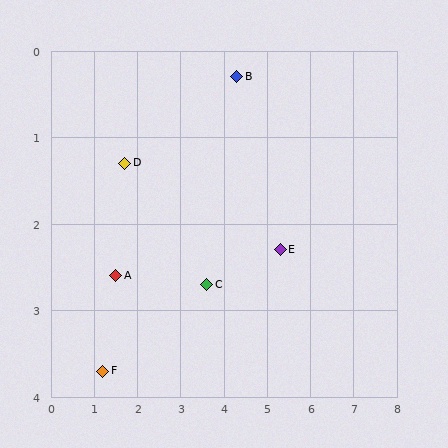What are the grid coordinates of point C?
Point C is at approximately (3.6, 2.7).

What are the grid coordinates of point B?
Point B is at approximately (4.3, 0.3).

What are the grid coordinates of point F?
Point F is at approximately (1.2, 3.7).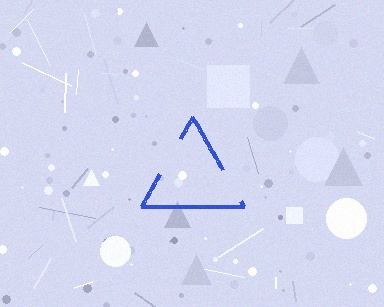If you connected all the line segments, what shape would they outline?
They would outline a triangle.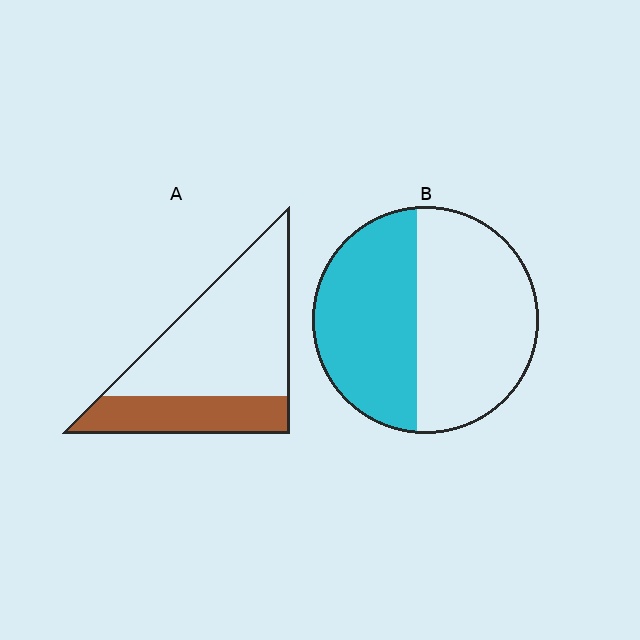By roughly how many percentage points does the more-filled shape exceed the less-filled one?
By roughly 15 percentage points (B over A).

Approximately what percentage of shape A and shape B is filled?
A is approximately 30% and B is approximately 45%.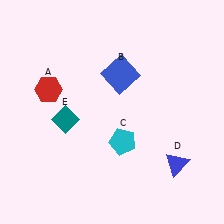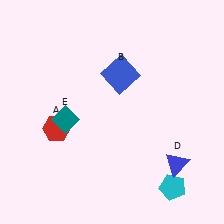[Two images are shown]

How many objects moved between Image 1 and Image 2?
2 objects moved between the two images.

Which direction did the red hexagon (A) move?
The red hexagon (A) moved down.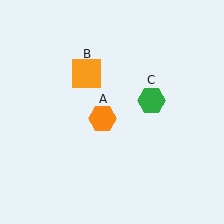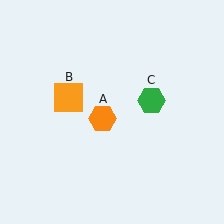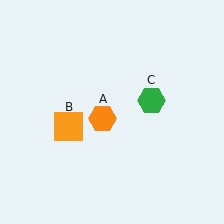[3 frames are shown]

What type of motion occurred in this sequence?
The orange square (object B) rotated counterclockwise around the center of the scene.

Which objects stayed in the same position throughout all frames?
Orange hexagon (object A) and green hexagon (object C) remained stationary.